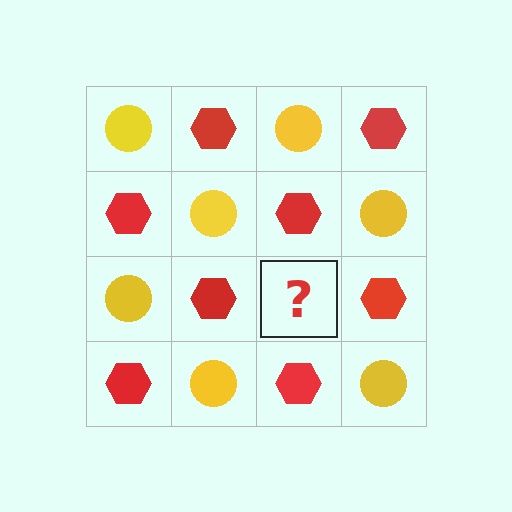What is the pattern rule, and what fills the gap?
The rule is that it alternates yellow circle and red hexagon in a checkerboard pattern. The gap should be filled with a yellow circle.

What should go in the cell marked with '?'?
The missing cell should contain a yellow circle.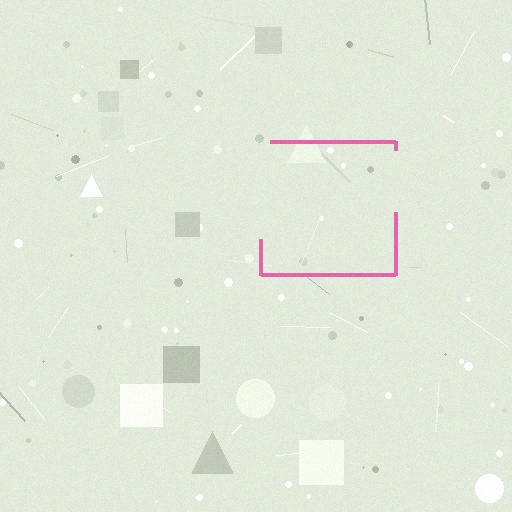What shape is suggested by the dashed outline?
The dashed outline suggests a square.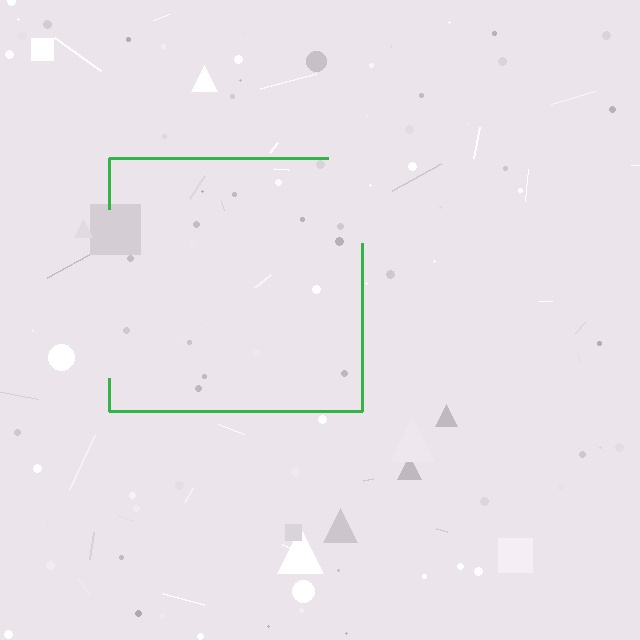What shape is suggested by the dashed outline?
The dashed outline suggests a square.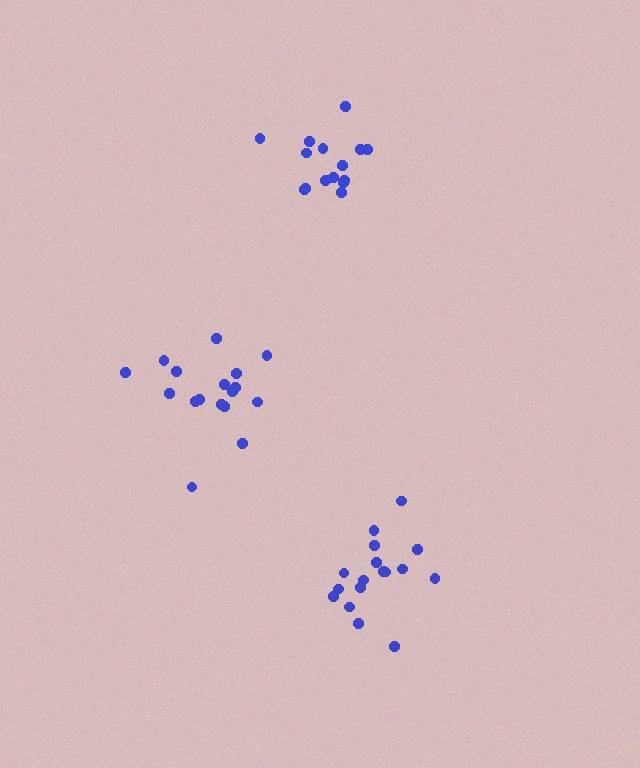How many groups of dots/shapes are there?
There are 3 groups.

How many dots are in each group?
Group 1: 15 dots, Group 2: 17 dots, Group 3: 17 dots (49 total).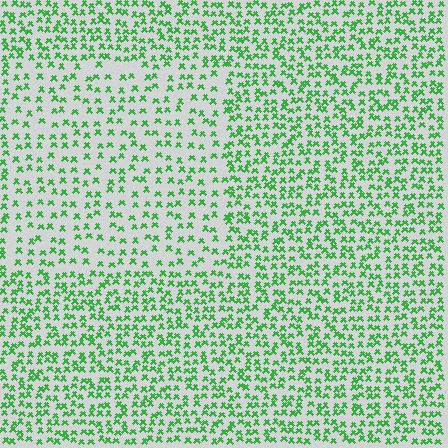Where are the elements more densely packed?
The elements are more densely packed outside the rectangle boundary.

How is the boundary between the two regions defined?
The boundary is defined by a change in element density (approximately 1.8x ratio). All elements are the same color, size, and shape.